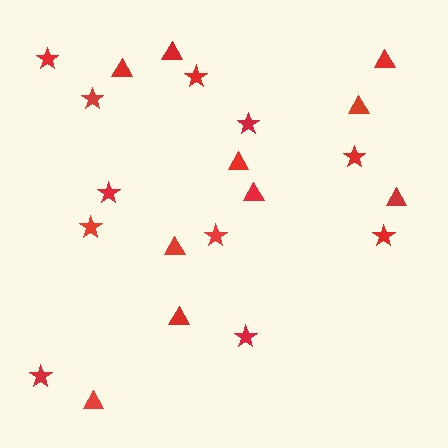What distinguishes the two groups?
There are 2 groups: one group of triangles (10) and one group of stars (11).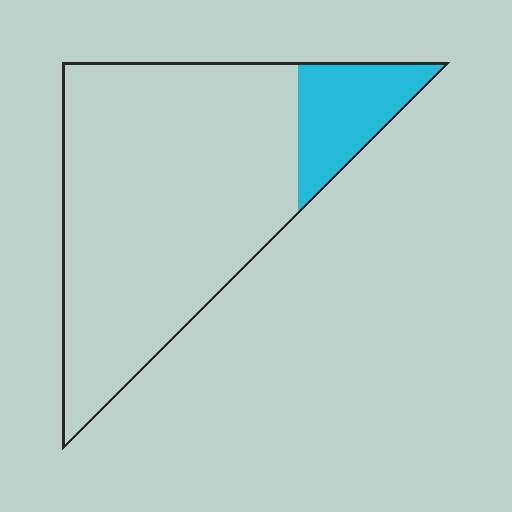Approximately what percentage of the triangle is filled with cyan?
Approximately 15%.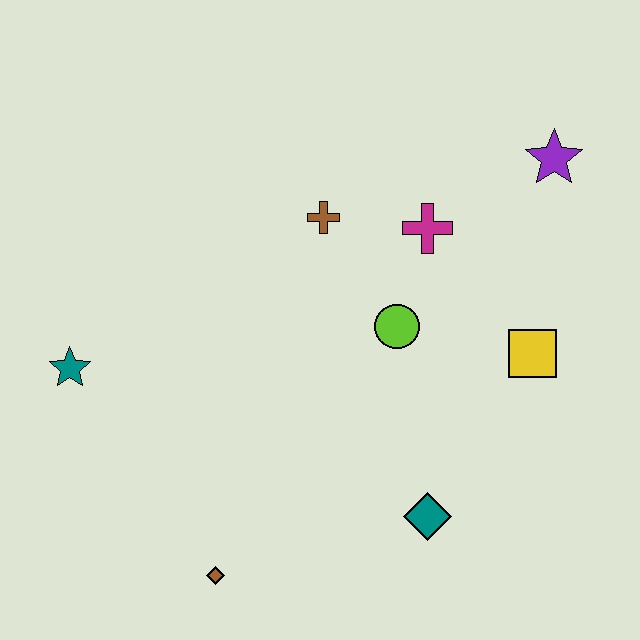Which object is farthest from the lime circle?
The teal star is farthest from the lime circle.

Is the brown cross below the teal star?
No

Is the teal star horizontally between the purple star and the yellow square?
No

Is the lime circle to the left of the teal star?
No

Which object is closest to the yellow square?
The lime circle is closest to the yellow square.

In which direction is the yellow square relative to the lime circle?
The yellow square is to the right of the lime circle.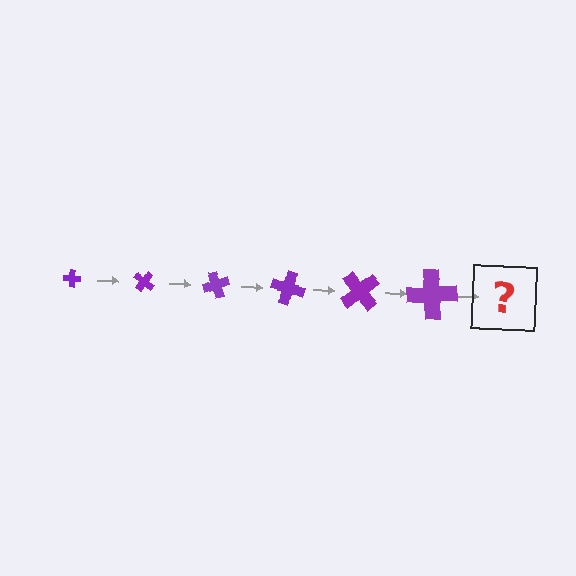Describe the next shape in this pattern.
It should be a cross, larger than the previous one and rotated 210 degrees from the start.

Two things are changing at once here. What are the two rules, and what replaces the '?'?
The two rules are that the cross grows larger each step and it rotates 35 degrees each step. The '?' should be a cross, larger than the previous one and rotated 210 degrees from the start.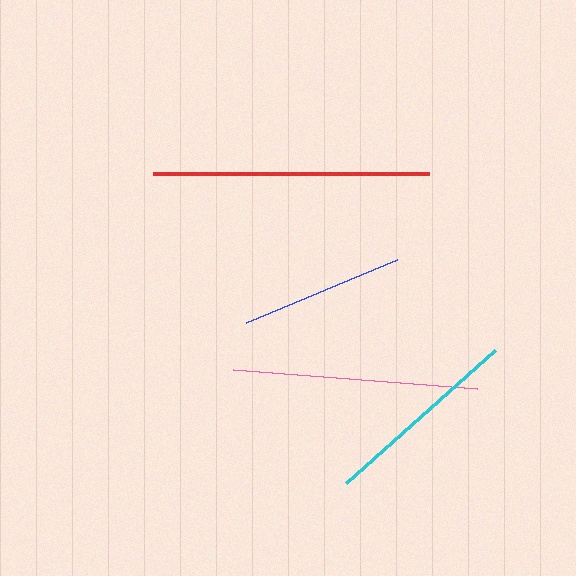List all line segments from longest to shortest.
From longest to shortest: red, pink, cyan, blue.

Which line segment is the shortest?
The blue line is the shortest at approximately 164 pixels.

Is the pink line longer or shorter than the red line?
The red line is longer than the pink line.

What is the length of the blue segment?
The blue segment is approximately 164 pixels long.